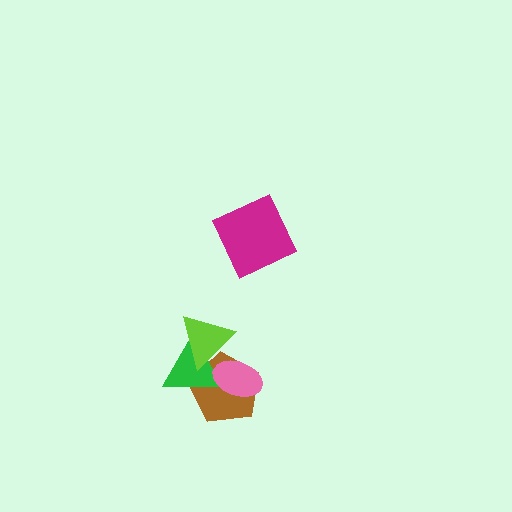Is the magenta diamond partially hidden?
No, no other shape covers it.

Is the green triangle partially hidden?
Yes, it is partially covered by another shape.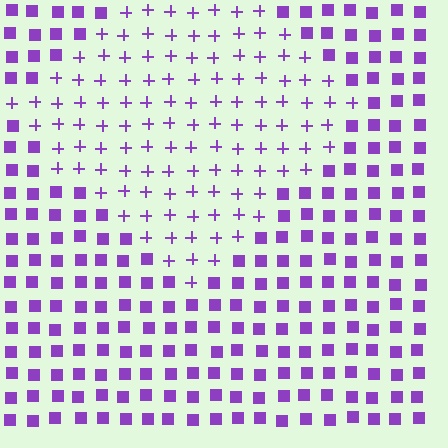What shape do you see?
I see a diamond.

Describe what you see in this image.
The image is filled with small purple elements arranged in a uniform grid. A diamond-shaped region contains plus signs, while the surrounding area contains squares. The boundary is defined purely by the change in element shape.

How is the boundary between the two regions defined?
The boundary is defined by a change in element shape: plus signs inside vs. squares outside. All elements share the same color and spacing.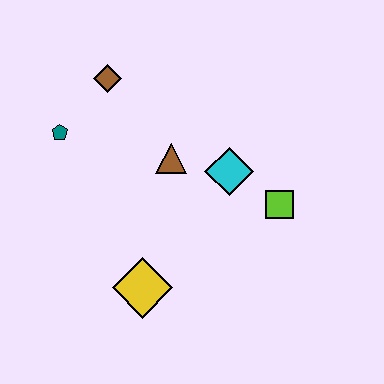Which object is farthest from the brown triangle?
The yellow diamond is farthest from the brown triangle.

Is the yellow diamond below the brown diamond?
Yes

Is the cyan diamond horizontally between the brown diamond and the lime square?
Yes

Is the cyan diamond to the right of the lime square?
No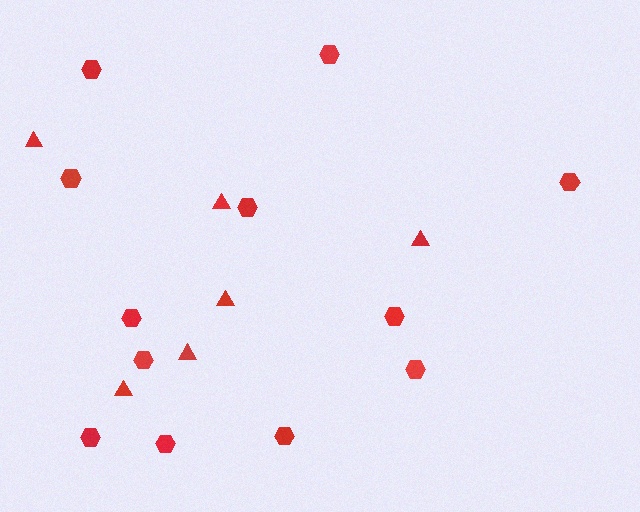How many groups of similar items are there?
There are 2 groups: one group of triangles (6) and one group of hexagons (12).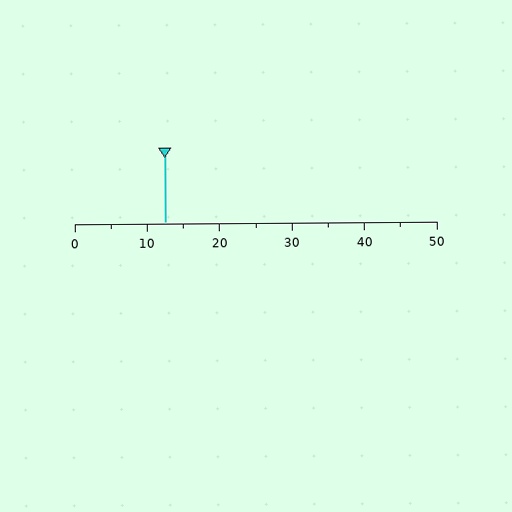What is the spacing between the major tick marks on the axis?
The major ticks are spaced 10 apart.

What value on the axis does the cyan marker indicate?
The marker indicates approximately 12.5.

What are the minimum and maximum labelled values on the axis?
The axis runs from 0 to 50.